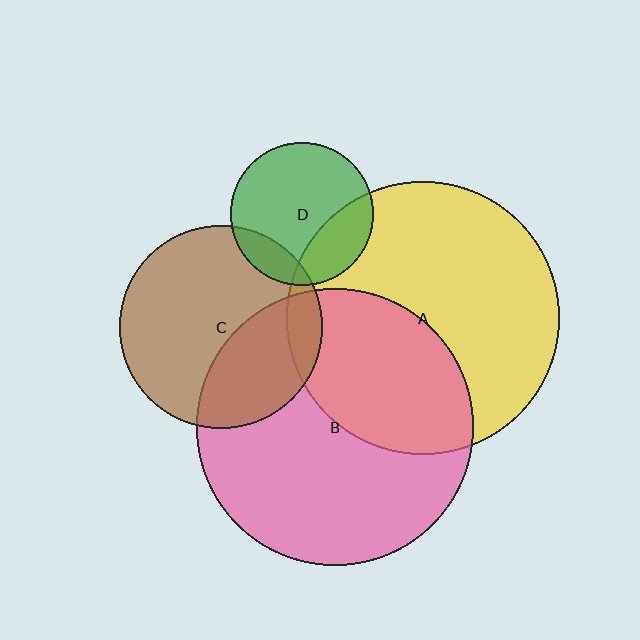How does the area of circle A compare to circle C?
Approximately 1.8 times.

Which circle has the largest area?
Circle B (pink).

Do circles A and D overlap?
Yes.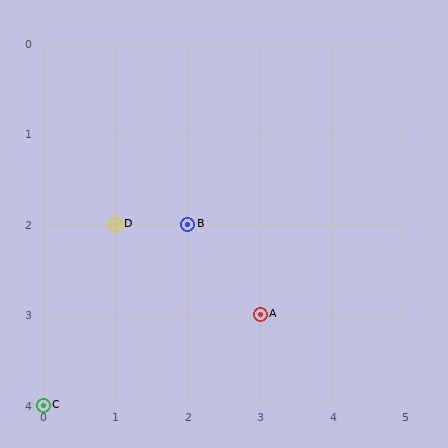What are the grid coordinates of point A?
Point A is at grid coordinates (3, 3).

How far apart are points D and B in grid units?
Points D and B are 1 column apart.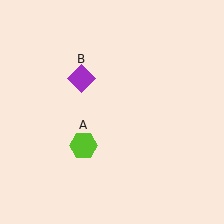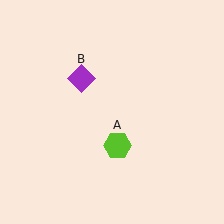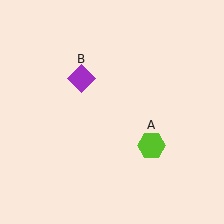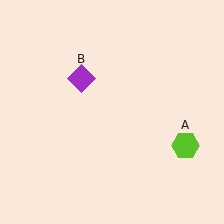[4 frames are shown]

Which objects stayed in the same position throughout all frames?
Purple diamond (object B) remained stationary.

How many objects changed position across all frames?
1 object changed position: lime hexagon (object A).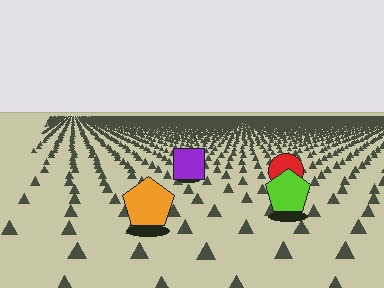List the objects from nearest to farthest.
From nearest to farthest: the orange pentagon, the lime pentagon, the red circle, the purple square.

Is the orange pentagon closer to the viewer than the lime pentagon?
Yes. The orange pentagon is closer — you can tell from the texture gradient: the ground texture is coarser near it.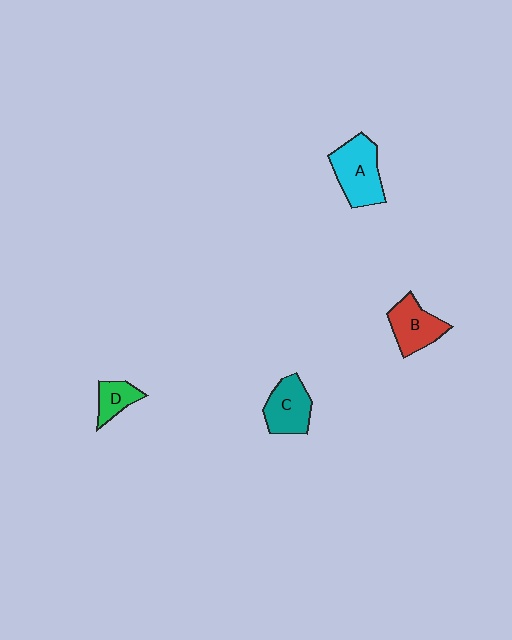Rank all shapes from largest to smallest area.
From largest to smallest: A (cyan), C (teal), B (red), D (green).